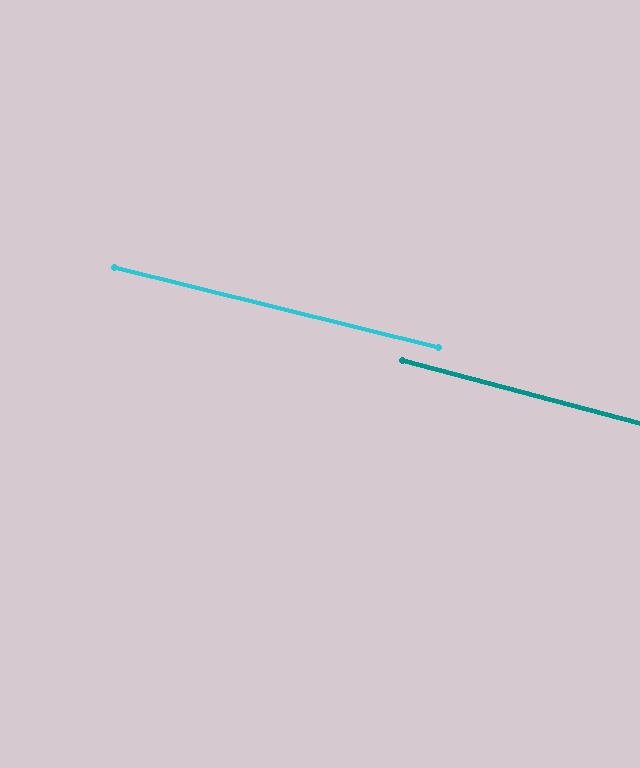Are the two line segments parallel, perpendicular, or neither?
Parallel — their directions differ by only 1.1°.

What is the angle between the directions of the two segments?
Approximately 1 degree.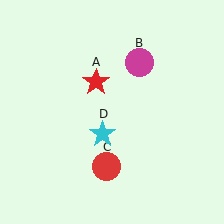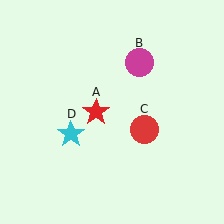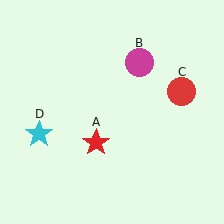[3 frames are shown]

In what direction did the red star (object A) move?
The red star (object A) moved down.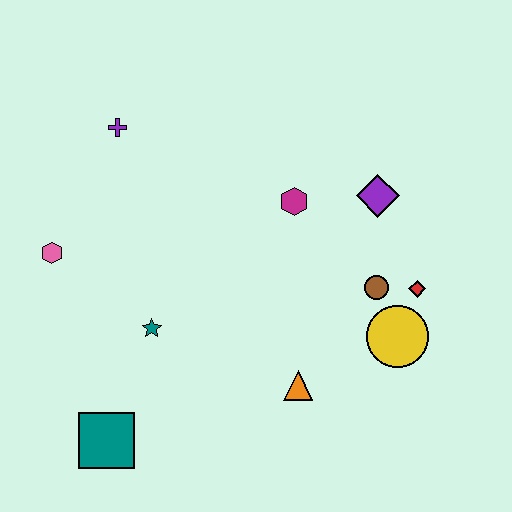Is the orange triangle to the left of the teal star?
No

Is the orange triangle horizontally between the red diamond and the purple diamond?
No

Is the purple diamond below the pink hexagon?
No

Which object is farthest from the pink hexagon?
The red diamond is farthest from the pink hexagon.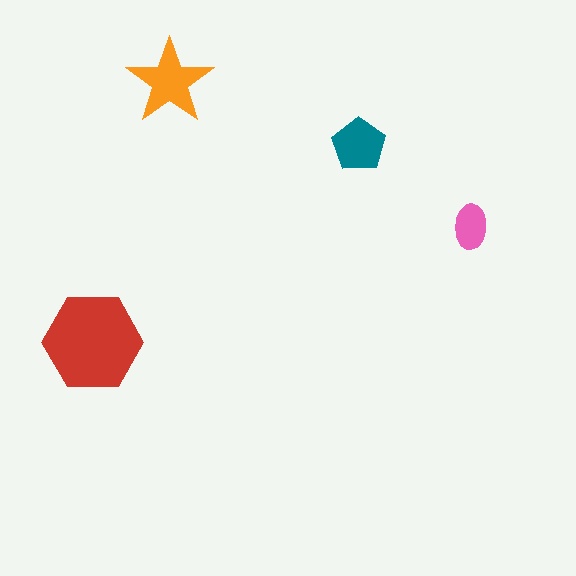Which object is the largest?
The red hexagon.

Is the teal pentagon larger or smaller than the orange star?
Smaller.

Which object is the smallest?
The pink ellipse.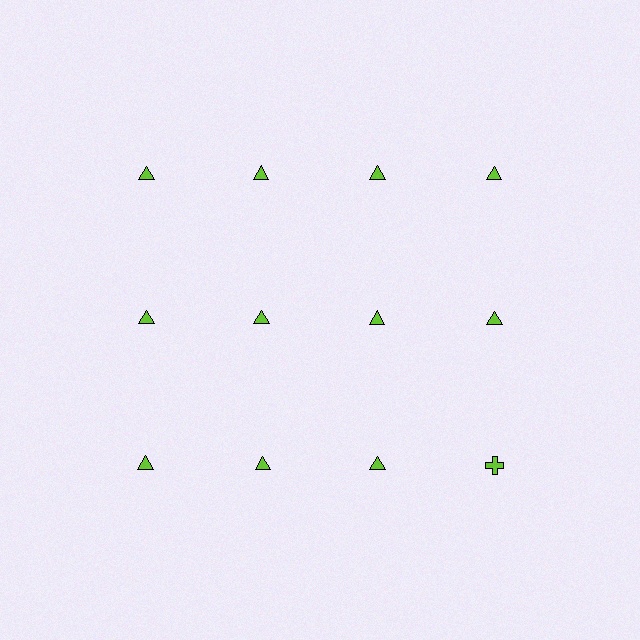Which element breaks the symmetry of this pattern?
The lime cross in the third row, second from right column breaks the symmetry. All other shapes are lime triangles.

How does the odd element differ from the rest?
It has a different shape: cross instead of triangle.